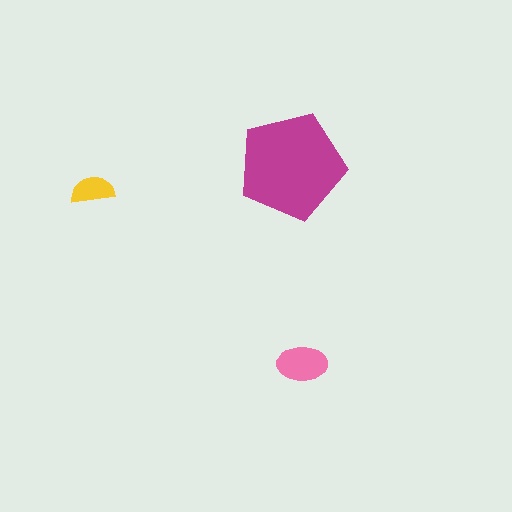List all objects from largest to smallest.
The magenta pentagon, the pink ellipse, the yellow semicircle.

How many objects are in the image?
There are 3 objects in the image.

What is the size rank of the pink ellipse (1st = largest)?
2nd.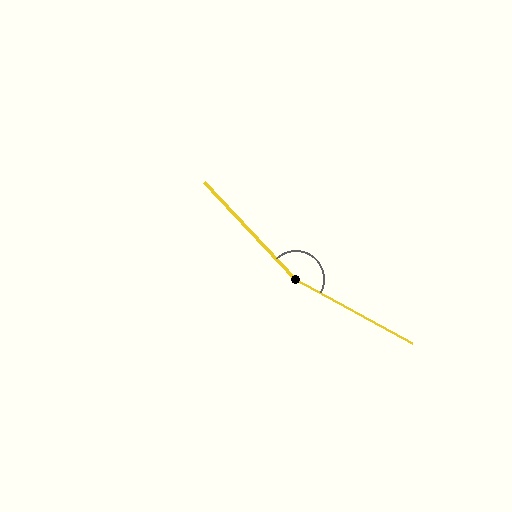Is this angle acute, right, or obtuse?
It is obtuse.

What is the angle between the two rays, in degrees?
Approximately 162 degrees.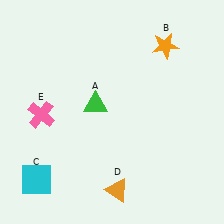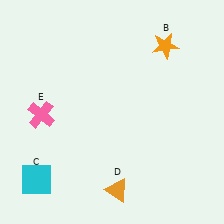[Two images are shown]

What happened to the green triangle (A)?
The green triangle (A) was removed in Image 2. It was in the top-left area of Image 1.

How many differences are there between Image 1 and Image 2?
There is 1 difference between the two images.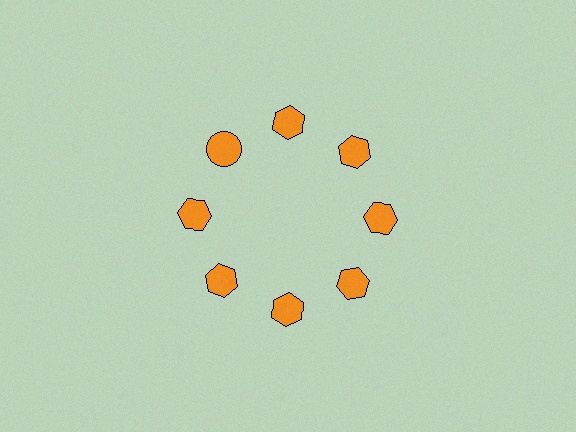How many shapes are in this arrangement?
There are 8 shapes arranged in a ring pattern.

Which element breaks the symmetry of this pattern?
The orange circle at roughly the 10 o'clock position breaks the symmetry. All other shapes are orange hexagons.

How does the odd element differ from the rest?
It has a different shape: circle instead of hexagon.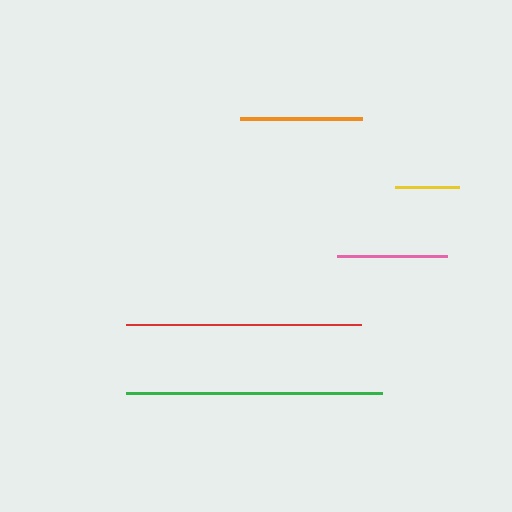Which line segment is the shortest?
The yellow line is the shortest at approximately 64 pixels.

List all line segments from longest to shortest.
From longest to shortest: green, red, orange, pink, yellow.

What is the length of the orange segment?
The orange segment is approximately 121 pixels long.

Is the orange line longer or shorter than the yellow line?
The orange line is longer than the yellow line.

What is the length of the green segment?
The green segment is approximately 255 pixels long.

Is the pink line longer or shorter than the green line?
The green line is longer than the pink line.